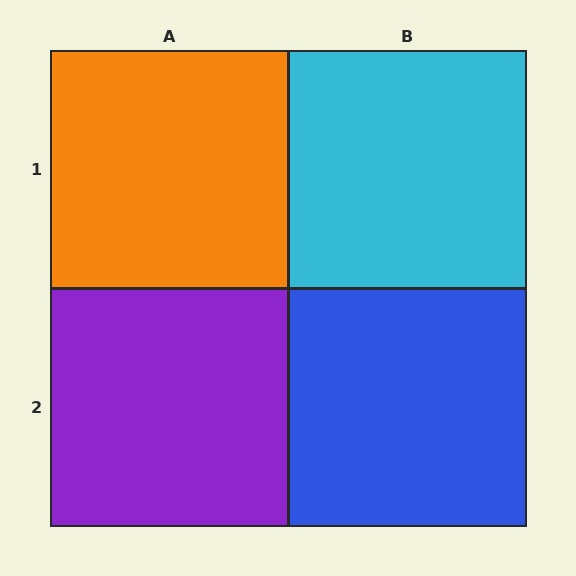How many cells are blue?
1 cell is blue.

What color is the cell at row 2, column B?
Blue.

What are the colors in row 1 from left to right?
Orange, cyan.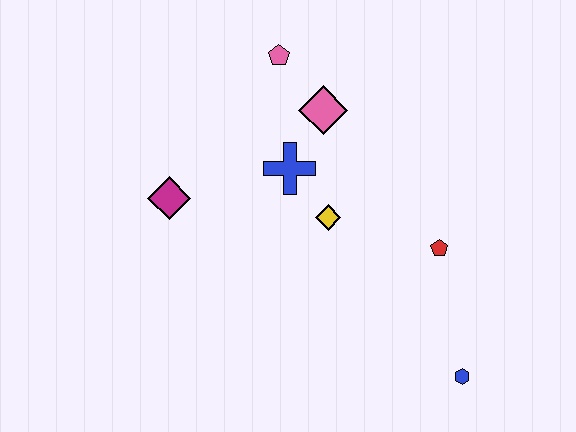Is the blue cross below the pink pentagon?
Yes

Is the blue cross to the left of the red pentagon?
Yes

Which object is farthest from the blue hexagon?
The pink pentagon is farthest from the blue hexagon.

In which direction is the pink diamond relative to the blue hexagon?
The pink diamond is above the blue hexagon.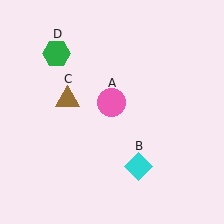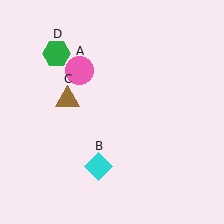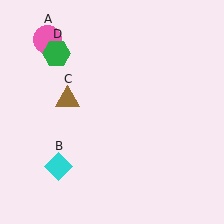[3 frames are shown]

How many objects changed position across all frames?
2 objects changed position: pink circle (object A), cyan diamond (object B).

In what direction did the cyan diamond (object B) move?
The cyan diamond (object B) moved left.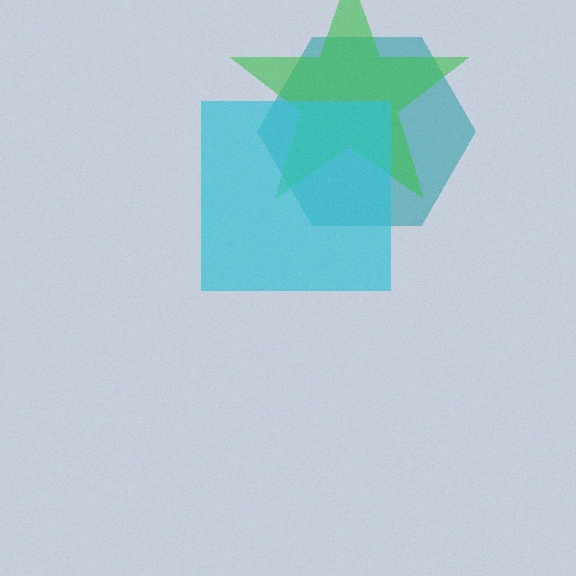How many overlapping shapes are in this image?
There are 3 overlapping shapes in the image.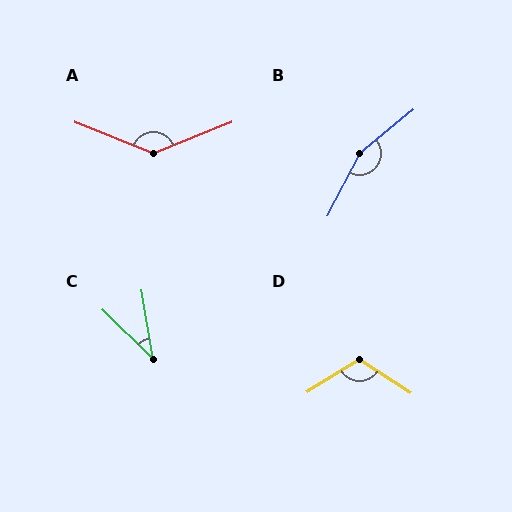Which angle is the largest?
B, at approximately 156 degrees.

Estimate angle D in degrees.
Approximately 115 degrees.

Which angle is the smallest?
C, at approximately 36 degrees.